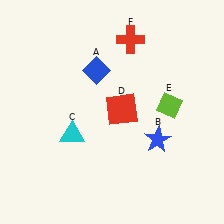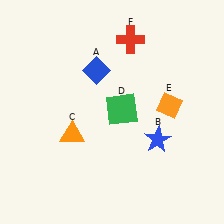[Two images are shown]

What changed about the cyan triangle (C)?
In Image 1, C is cyan. In Image 2, it changed to orange.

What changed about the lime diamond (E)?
In Image 1, E is lime. In Image 2, it changed to orange.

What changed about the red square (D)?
In Image 1, D is red. In Image 2, it changed to green.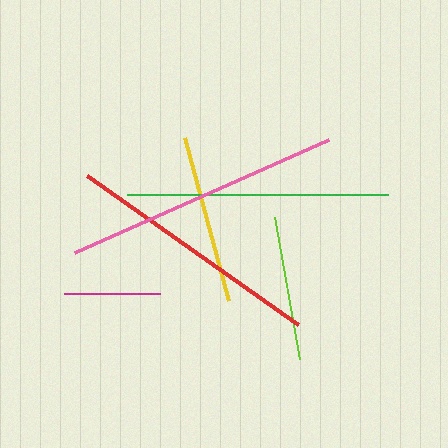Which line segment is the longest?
The pink line is the longest at approximately 277 pixels.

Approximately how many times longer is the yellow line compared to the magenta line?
The yellow line is approximately 1.8 times the length of the magenta line.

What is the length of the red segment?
The red segment is approximately 258 pixels long.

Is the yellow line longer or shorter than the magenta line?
The yellow line is longer than the magenta line.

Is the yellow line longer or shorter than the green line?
The green line is longer than the yellow line.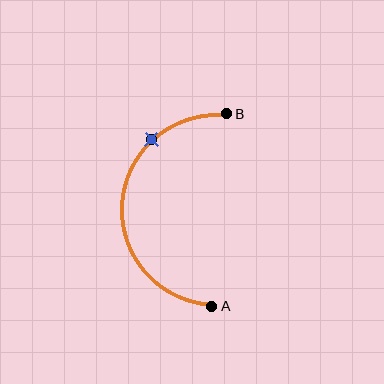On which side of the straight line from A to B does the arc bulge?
The arc bulges to the left of the straight line connecting A and B.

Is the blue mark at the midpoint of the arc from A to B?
No. The blue mark lies on the arc but is closer to endpoint B. The arc midpoint would be at the point on the curve equidistant along the arc from both A and B.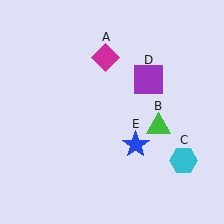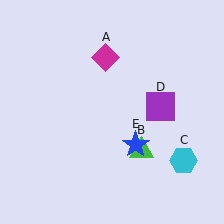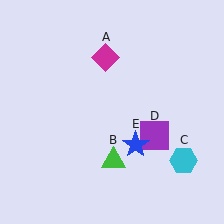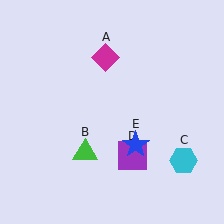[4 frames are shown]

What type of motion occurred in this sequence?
The green triangle (object B), purple square (object D) rotated clockwise around the center of the scene.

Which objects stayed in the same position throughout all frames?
Magenta diamond (object A) and cyan hexagon (object C) and blue star (object E) remained stationary.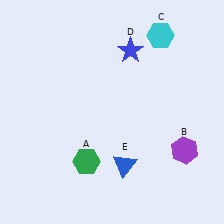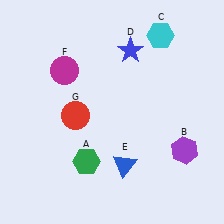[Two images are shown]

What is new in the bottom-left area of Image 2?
A red circle (G) was added in the bottom-left area of Image 2.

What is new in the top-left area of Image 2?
A magenta circle (F) was added in the top-left area of Image 2.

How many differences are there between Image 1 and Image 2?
There are 2 differences between the two images.